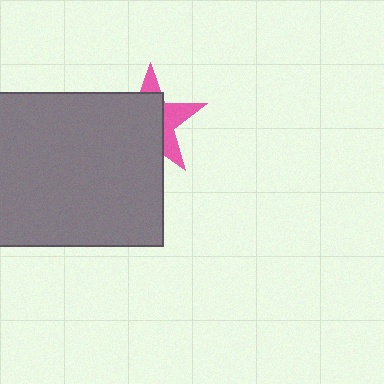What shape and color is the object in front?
The object in front is a gray rectangle.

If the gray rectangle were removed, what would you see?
You would see the complete pink star.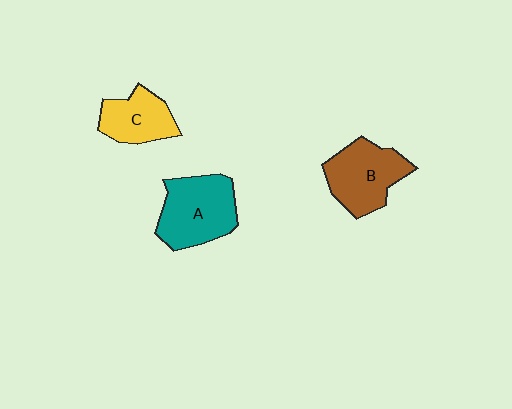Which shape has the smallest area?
Shape C (yellow).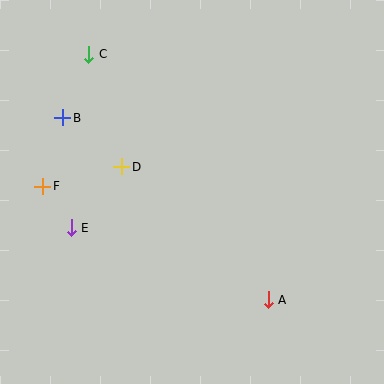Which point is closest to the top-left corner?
Point C is closest to the top-left corner.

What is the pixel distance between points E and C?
The distance between E and C is 174 pixels.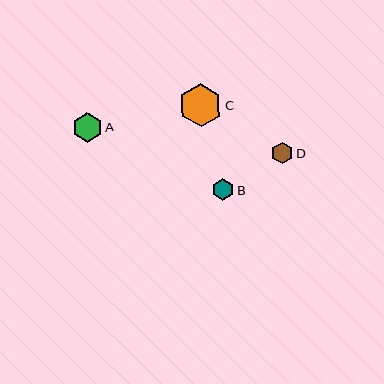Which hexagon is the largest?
Hexagon C is the largest with a size of approximately 44 pixels.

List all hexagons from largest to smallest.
From largest to smallest: C, A, B, D.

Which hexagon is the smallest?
Hexagon D is the smallest with a size of approximately 21 pixels.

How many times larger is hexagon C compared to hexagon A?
Hexagon C is approximately 1.5 times the size of hexagon A.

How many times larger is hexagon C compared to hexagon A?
Hexagon C is approximately 1.5 times the size of hexagon A.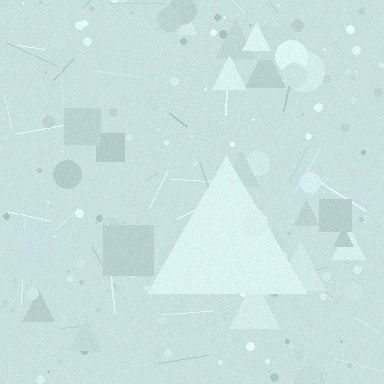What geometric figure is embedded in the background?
A triangle is embedded in the background.